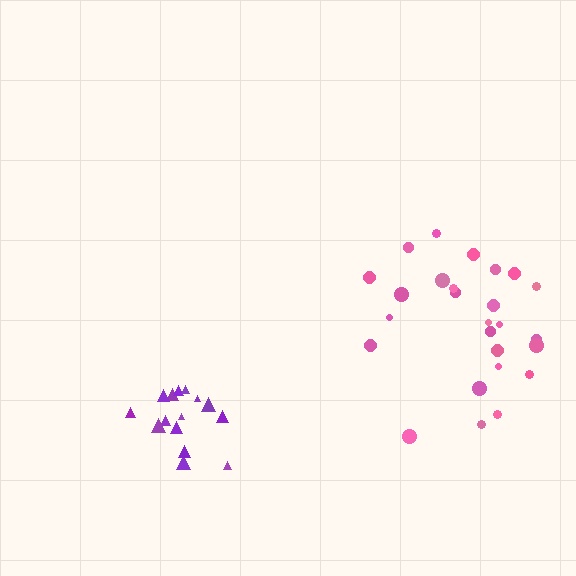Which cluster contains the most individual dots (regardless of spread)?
Pink (27).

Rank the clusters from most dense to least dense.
purple, pink.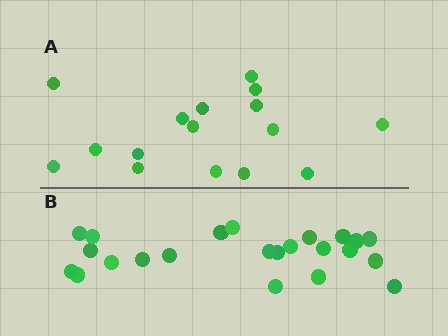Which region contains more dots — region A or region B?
Region B (the bottom region) has more dots.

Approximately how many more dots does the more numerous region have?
Region B has roughly 8 or so more dots than region A.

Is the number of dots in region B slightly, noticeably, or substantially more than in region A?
Region B has noticeably more, but not dramatically so. The ratio is roughly 1.4 to 1.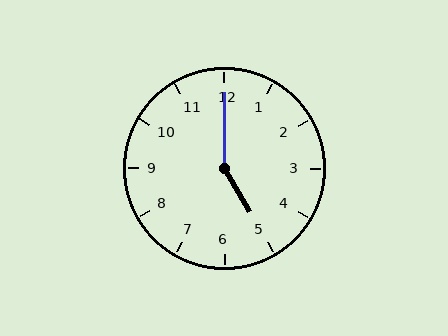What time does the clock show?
5:00.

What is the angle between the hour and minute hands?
Approximately 150 degrees.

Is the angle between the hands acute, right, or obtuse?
It is obtuse.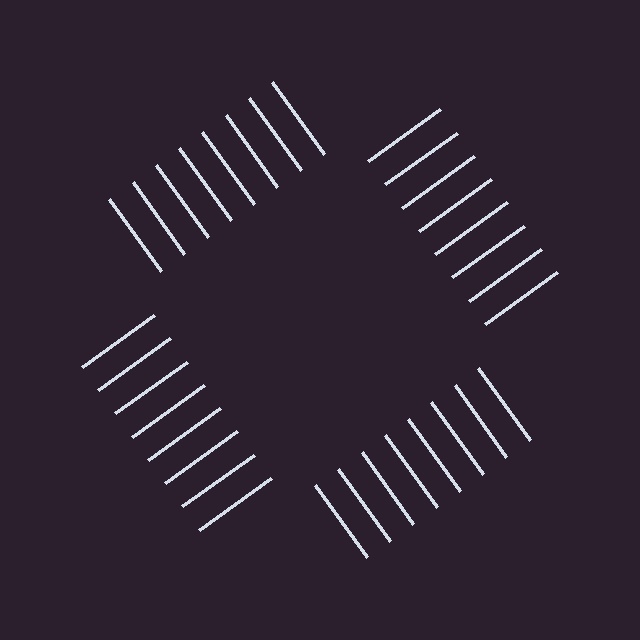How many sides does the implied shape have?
4 sides — the line-ends trace a square.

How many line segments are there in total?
32 — 8 along each of the 4 edges.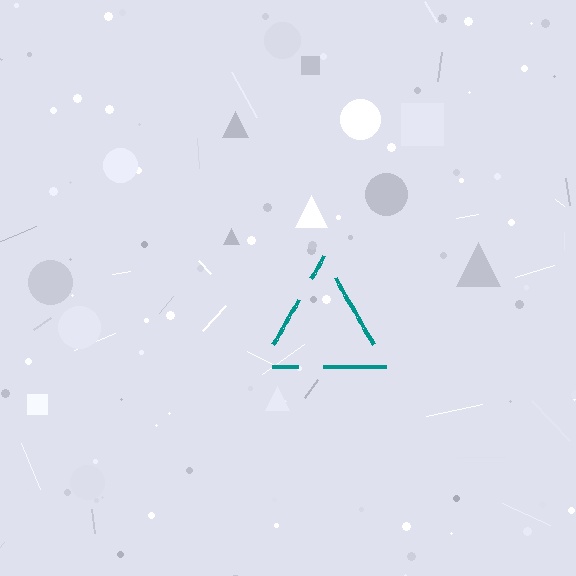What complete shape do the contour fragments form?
The contour fragments form a triangle.